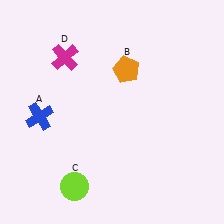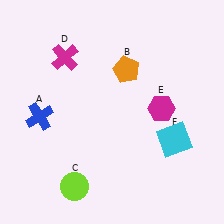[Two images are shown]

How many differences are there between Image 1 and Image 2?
There are 2 differences between the two images.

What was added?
A magenta hexagon (E), a cyan square (F) were added in Image 2.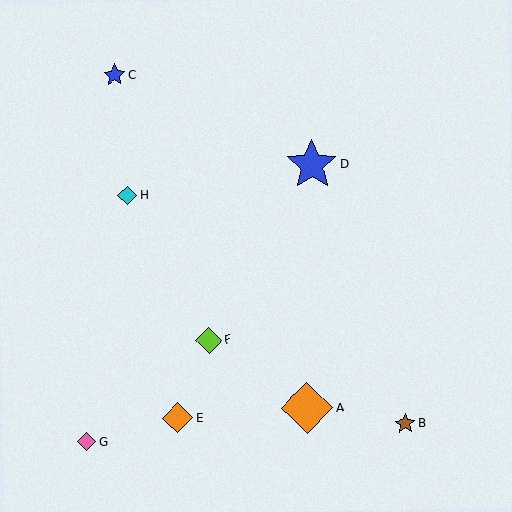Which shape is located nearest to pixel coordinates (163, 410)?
The orange diamond (labeled E) at (177, 418) is nearest to that location.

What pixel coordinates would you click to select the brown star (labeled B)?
Click at (405, 424) to select the brown star B.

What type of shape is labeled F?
Shape F is a lime diamond.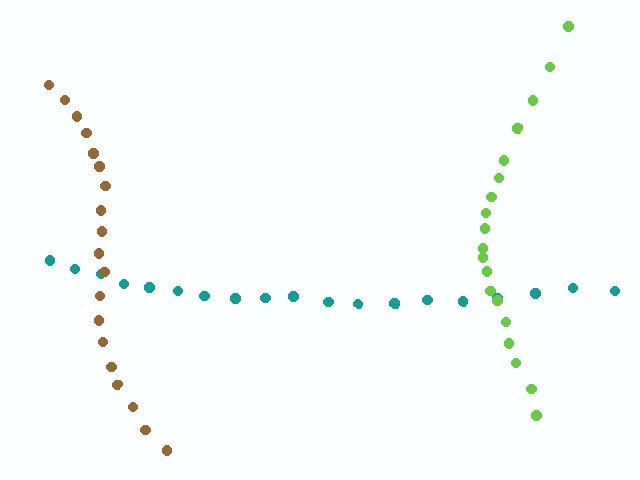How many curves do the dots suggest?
There are 3 distinct paths.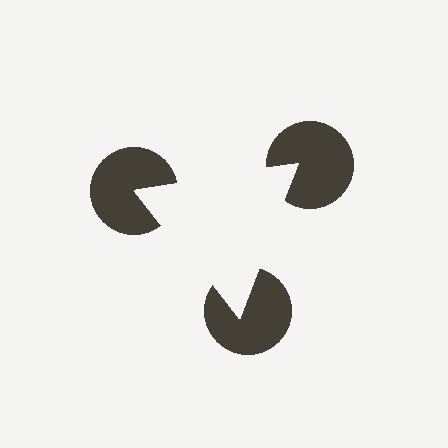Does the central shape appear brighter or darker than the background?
It typically appears slightly brighter than the background, even though no actual brightness change is drawn.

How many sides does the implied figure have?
3 sides.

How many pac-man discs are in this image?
There are 3 — one at each vertex of the illusory triangle.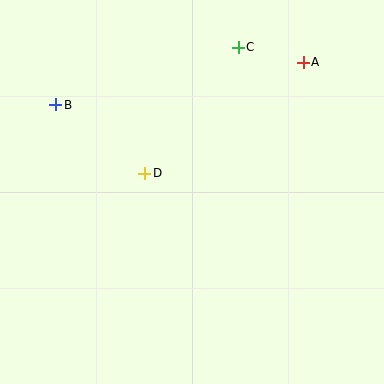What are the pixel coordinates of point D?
Point D is at (145, 173).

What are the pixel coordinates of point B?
Point B is at (56, 105).